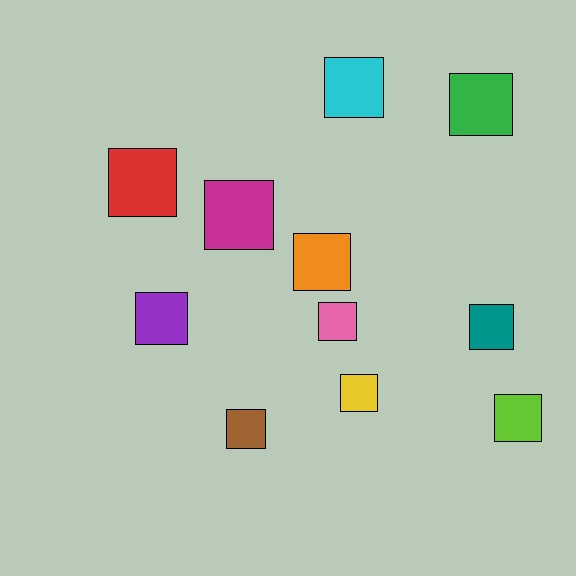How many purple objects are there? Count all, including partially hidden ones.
There is 1 purple object.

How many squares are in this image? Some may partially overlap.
There are 11 squares.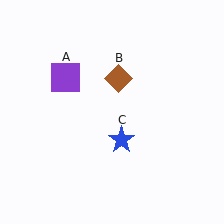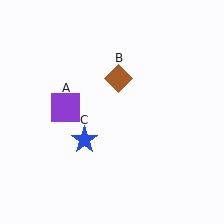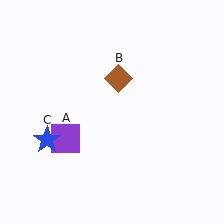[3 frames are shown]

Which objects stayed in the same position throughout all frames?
Brown diamond (object B) remained stationary.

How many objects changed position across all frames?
2 objects changed position: purple square (object A), blue star (object C).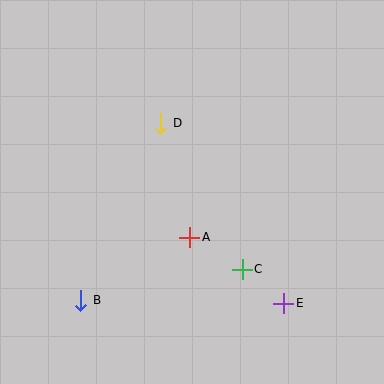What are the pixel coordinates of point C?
Point C is at (242, 269).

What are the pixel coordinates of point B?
Point B is at (81, 300).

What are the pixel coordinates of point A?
Point A is at (190, 237).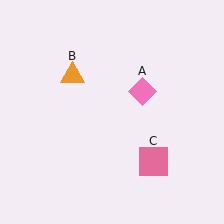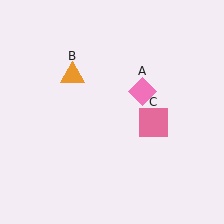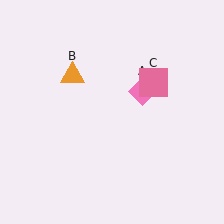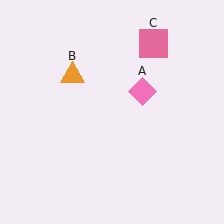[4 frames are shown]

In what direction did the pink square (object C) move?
The pink square (object C) moved up.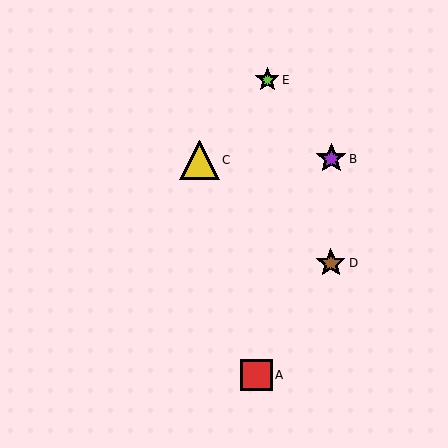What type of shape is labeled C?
Shape C is a yellow triangle.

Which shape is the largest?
The yellow triangle (labeled C) is the largest.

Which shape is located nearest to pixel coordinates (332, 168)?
The purple star (labeled B) at (331, 159) is nearest to that location.